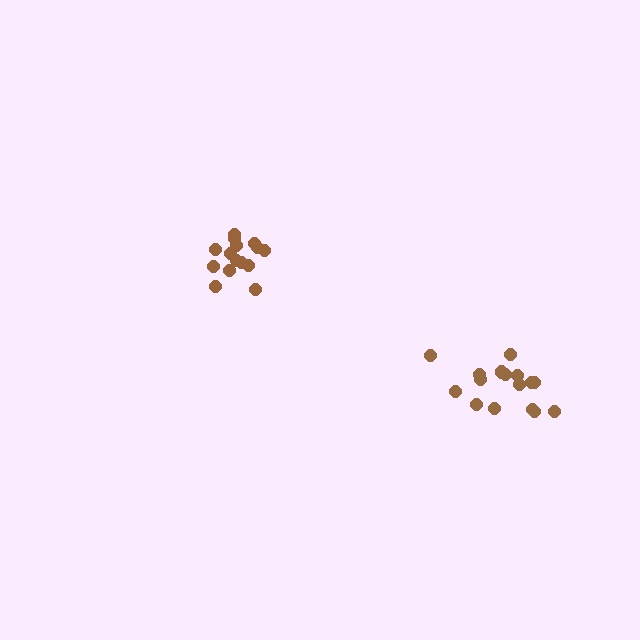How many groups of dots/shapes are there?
There are 2 groups.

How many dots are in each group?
Group 1: 15 dots, Group 2: 16 dots (31 total).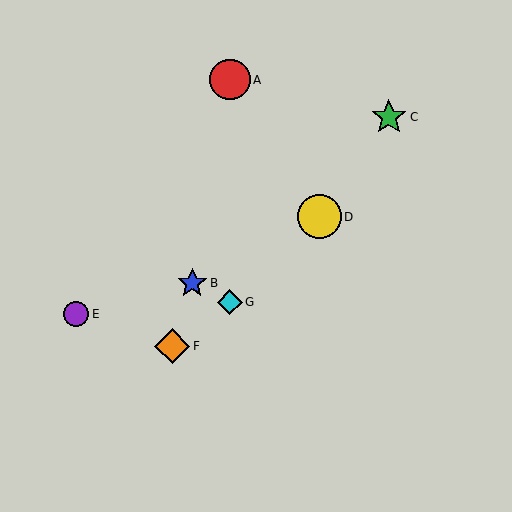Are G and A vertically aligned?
Yes, both are at x≈230.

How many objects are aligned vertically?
2 objects (A, G) are aligned vertically.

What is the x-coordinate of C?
Object C is at x≈389.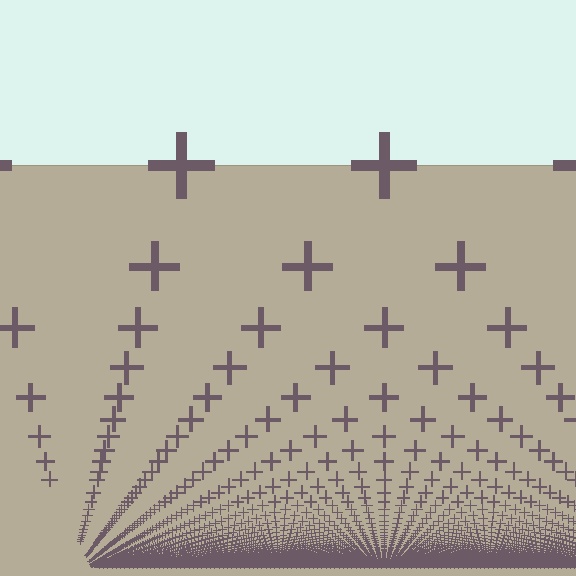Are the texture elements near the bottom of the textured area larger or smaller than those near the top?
Smaller. The gradient is inverted — elements near the bottom are smaller and denser.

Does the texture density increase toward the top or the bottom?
Density increases toward the bottom.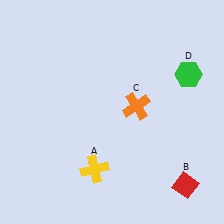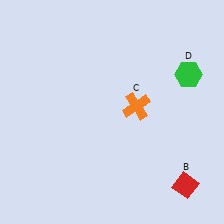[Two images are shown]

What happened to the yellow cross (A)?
The yellow cross (A) was removed in Image 2. It was in the bottom-left area of Image 1.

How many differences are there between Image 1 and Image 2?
There is 1 difference between the two images.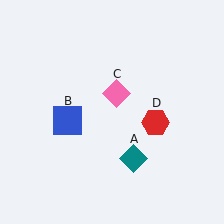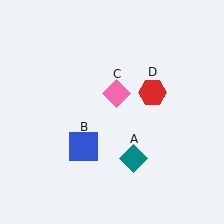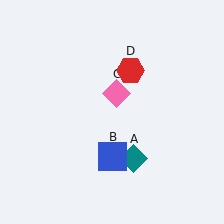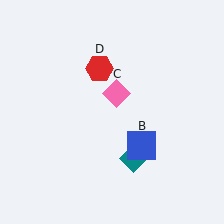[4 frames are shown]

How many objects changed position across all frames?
2 objects changed position: blue square (object B), red hexagon (object D).